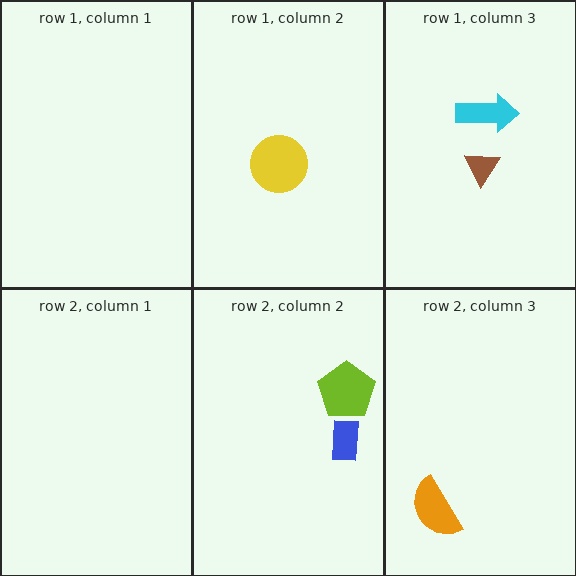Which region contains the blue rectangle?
The row 2, column 2 region.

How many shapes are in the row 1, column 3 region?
2.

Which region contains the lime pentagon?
The row 2, column 2 region.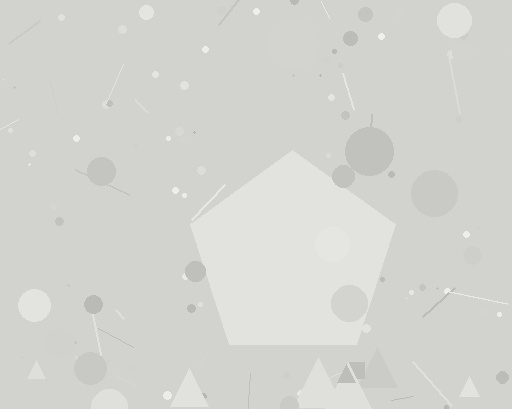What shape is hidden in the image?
A pentagon is hidden in the image.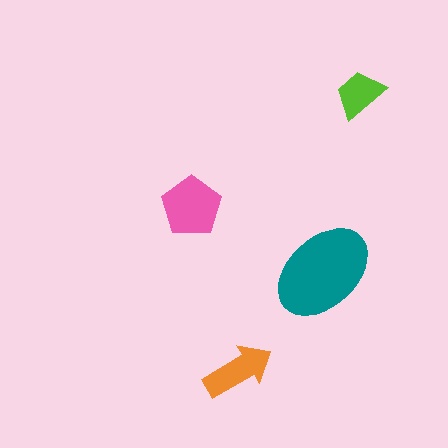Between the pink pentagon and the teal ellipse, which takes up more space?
The teal ellipse.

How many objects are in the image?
There are 4 objects in the image.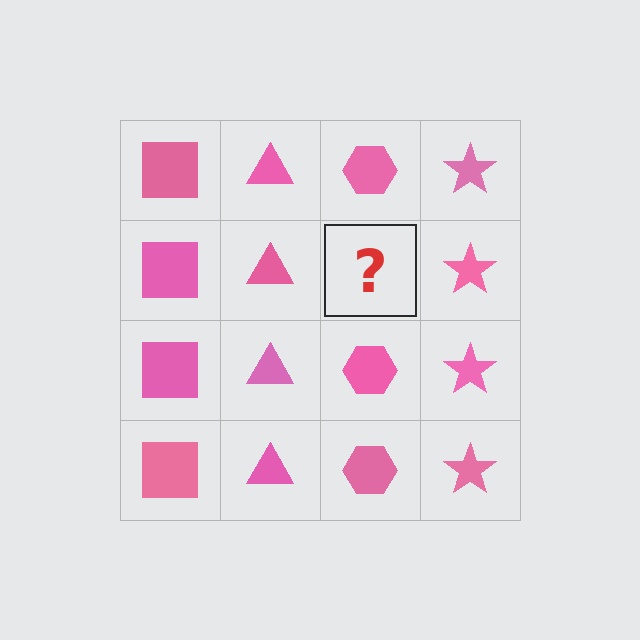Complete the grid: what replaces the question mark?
The question mark should be replaced with a pink hexagon.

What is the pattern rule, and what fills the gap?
The rule is that each column has a consistent shape. The gap should be filled with a pink hexagon.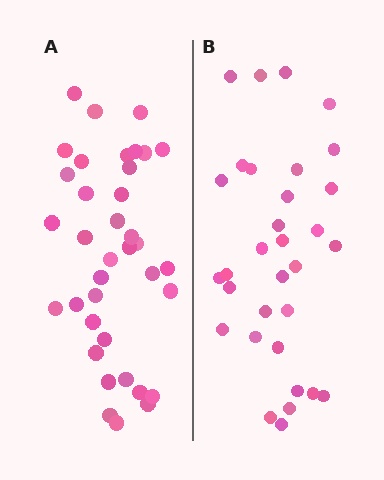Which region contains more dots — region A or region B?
Region A (the left region) has more dots.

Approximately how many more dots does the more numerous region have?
Region A has about 5 more dots than region B.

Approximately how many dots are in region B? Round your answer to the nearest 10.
About 30 dots. (The exact count is 32, which rounds to 30.)